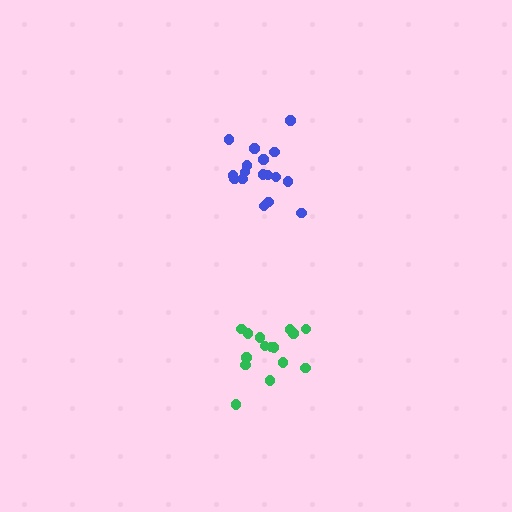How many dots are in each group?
Group 1: 16 dots, Group 2: 18 dots (34 total).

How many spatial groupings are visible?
There are 2 spatial groupings.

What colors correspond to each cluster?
The clusters are colored: green, blue.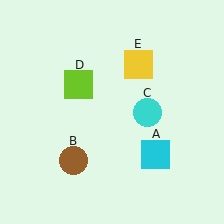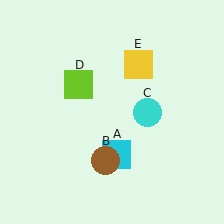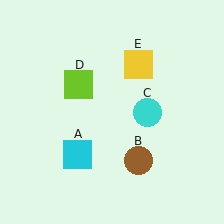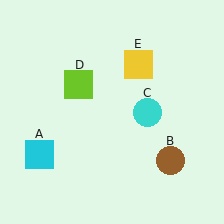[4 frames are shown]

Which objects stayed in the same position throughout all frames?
Cyan circle (object C) and lime square (object D) and yellow square (object E) remained stationary.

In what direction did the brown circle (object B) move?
The brown circle (object B) moved right.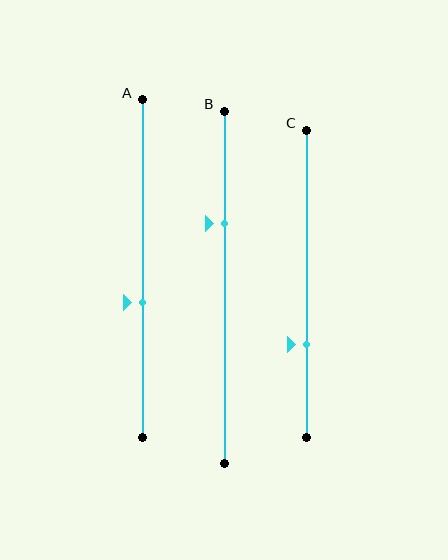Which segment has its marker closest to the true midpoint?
Segment A has its marker closest to the true midpoint.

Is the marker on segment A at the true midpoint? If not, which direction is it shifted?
No, the marker on segment A is shifted downward by about 10% of the segment length.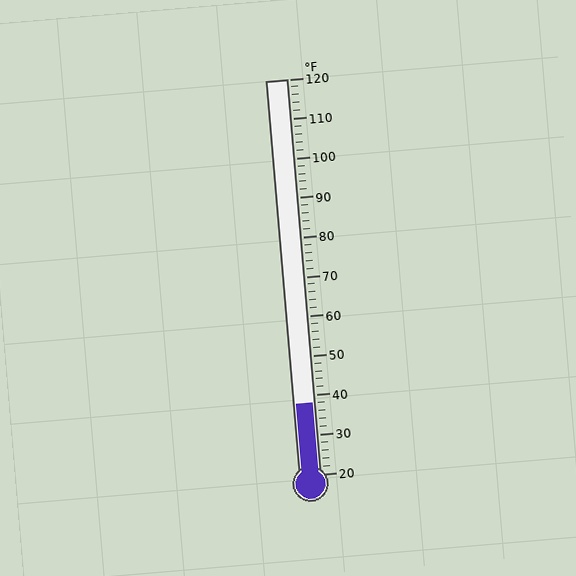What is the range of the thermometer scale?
The thermometer scale ranges from 20°F to 120°F.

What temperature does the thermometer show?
The thermometer shows approximately 38°F.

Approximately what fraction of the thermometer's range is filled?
The thermometer is filled to approximately 20% of its range.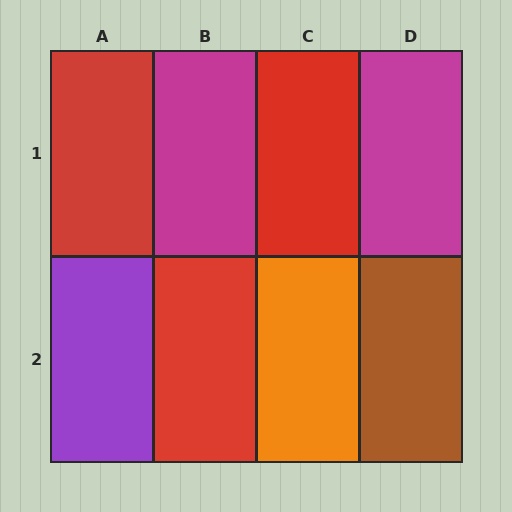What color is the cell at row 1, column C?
Red.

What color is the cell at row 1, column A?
Red.